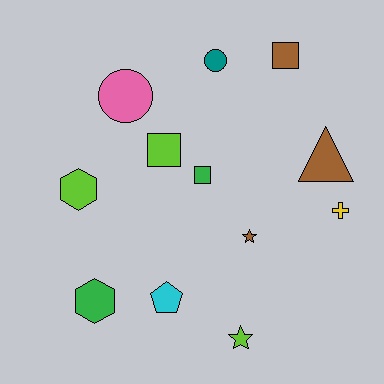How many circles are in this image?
There are 2 circles.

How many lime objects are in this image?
There are 3 lime objects.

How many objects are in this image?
There are 12 objects.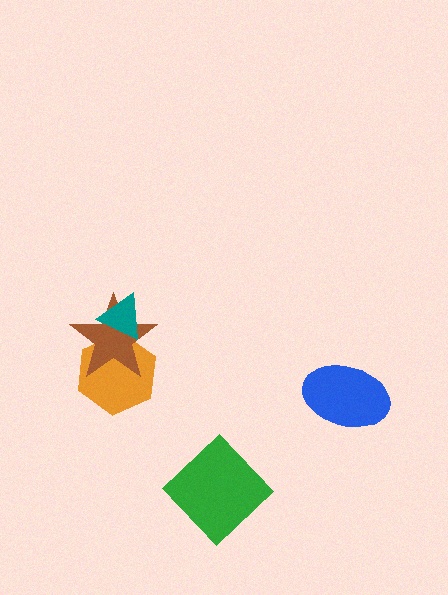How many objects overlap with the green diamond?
0 objects overlap with the green diamond.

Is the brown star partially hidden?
Yes, it is partially covered by another shape.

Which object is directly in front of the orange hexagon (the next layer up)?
The brown star is directly in front of the orange hexagon.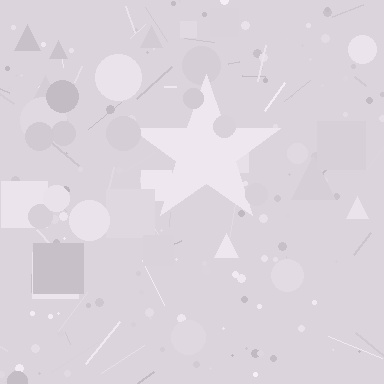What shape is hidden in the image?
A star is hidden in the image.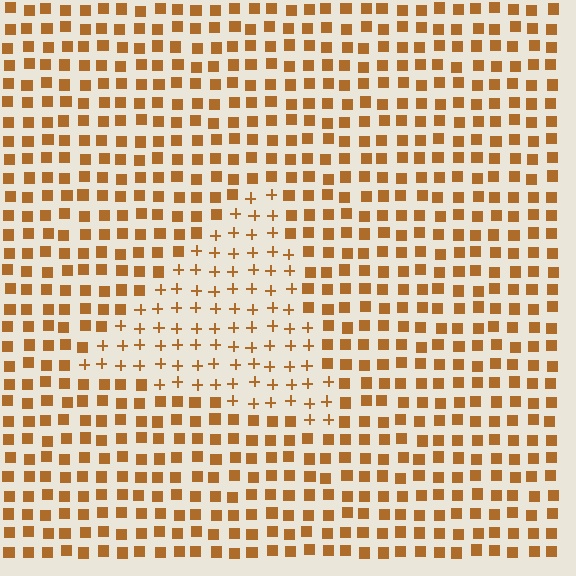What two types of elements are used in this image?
The image uses plus signs inside the triangle region and squares outside it.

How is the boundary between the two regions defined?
The boundary is defined by a change in element shape: plus signs inside vs. squares outside. All elements share the same color and spacing.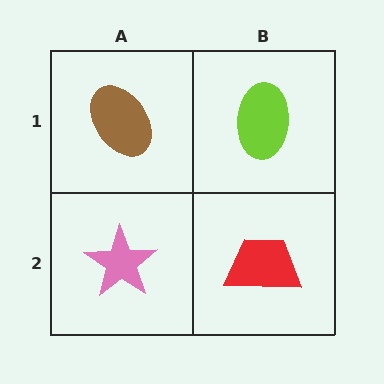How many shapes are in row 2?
2 shapes.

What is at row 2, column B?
A red trapezoid.